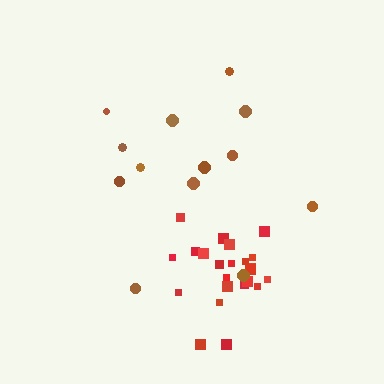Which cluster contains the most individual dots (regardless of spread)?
Red (24).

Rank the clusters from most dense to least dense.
red, brown.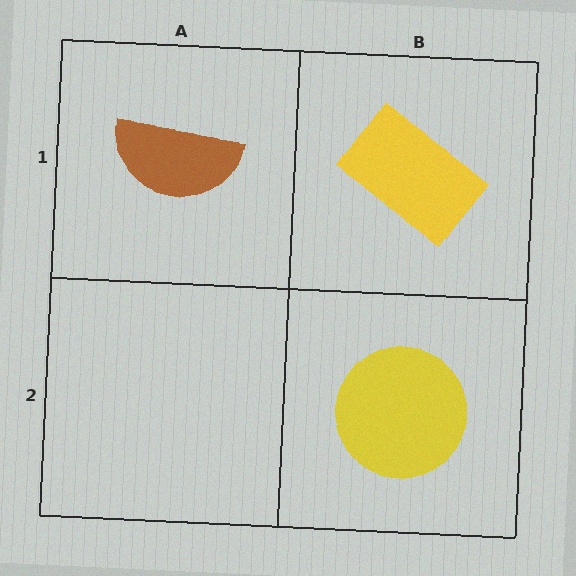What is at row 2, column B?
A yellow circle.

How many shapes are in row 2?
1 shape.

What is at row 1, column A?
A brown semicircle.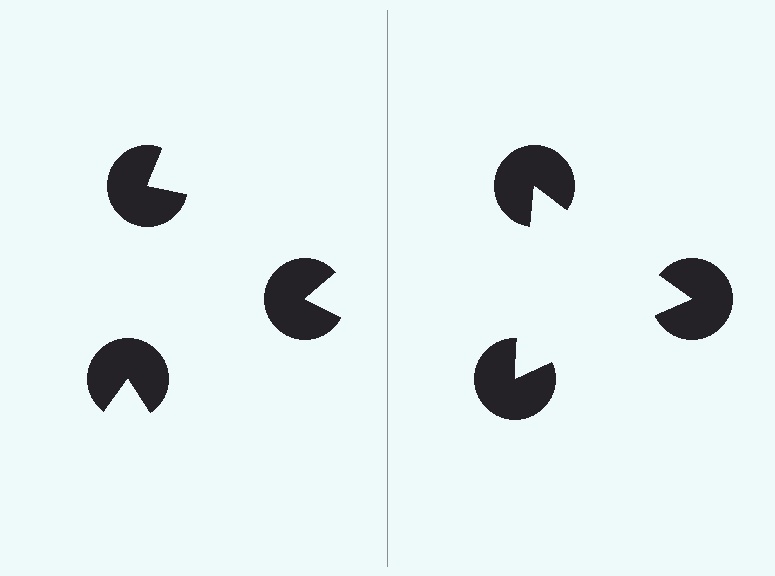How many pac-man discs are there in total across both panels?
6 — 3 on each side.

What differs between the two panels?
The pac-man discs are positioned identically on both sides; only the wedge orientations differ. On the right they align to a triangle; on the left they are misaligned.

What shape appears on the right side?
An illusory triangle.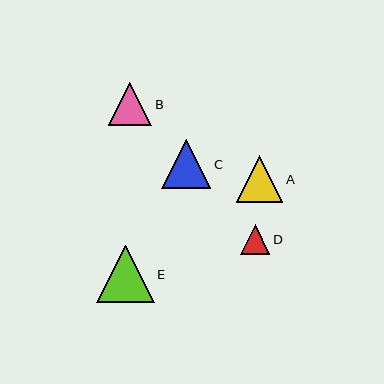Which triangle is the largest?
Triangle E is the largest with a size of approximately 57 pixels.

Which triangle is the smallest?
Triangle D is the smallest with a size of approximately 30 pixels.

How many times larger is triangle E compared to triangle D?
Triangle E is approximately 1.9 times the size of triangle D.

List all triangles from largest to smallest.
From largest to smallest: E, C, A, B, D.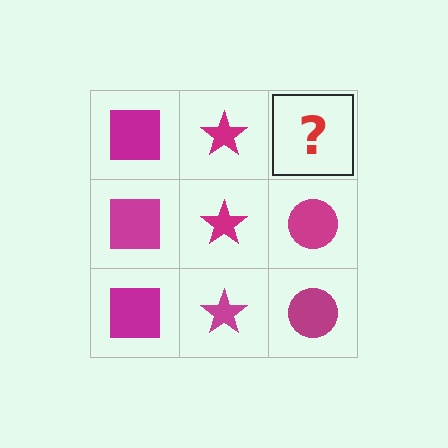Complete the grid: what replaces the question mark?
The question mark should be replaced with a magenta circle.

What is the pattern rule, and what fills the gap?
The rule is that each column has a consistent shape. The gap should be filled with a magenta circle.